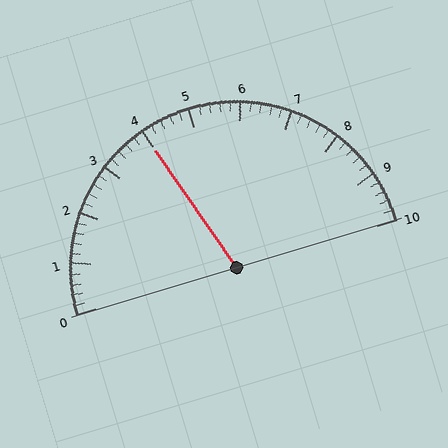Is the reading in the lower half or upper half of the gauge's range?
The reading is in the lower half of the range (0 to 10).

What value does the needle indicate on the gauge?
The needle indicates approximately 4.0.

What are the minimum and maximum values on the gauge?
The gauge ranges from 0 to 10.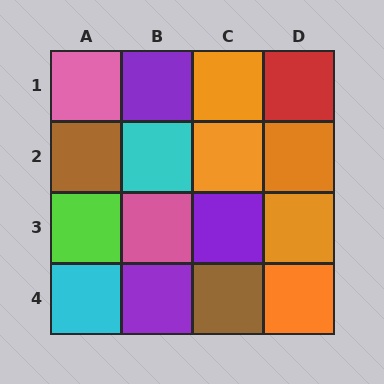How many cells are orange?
5 cells are orange.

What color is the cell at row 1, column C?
Orange.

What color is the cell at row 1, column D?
Red.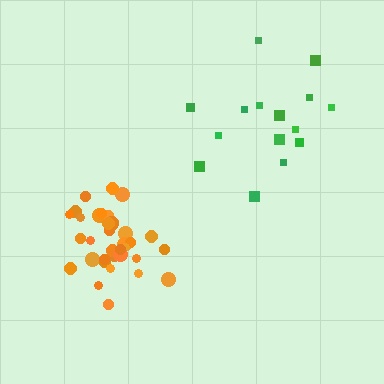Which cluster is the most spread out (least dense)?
Green.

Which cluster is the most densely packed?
Orange.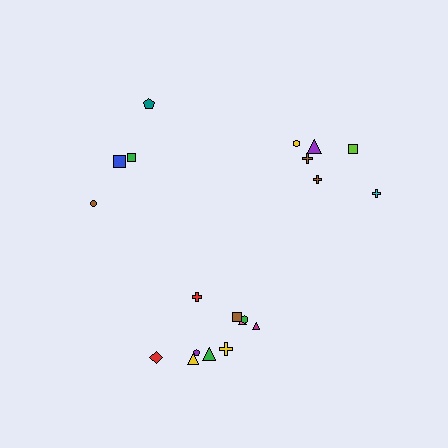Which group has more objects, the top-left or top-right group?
The top-right group.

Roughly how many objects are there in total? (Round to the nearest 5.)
Roughly 20 objects in total.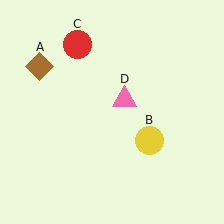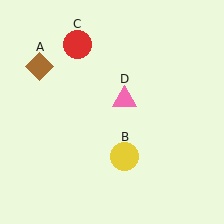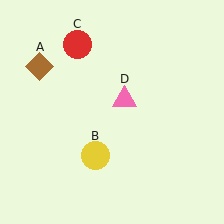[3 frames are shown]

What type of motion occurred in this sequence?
The yellow circle (object B) rotated clockwise around the center of the scene.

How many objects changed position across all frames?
1 object changed position: yellow circle (object B).